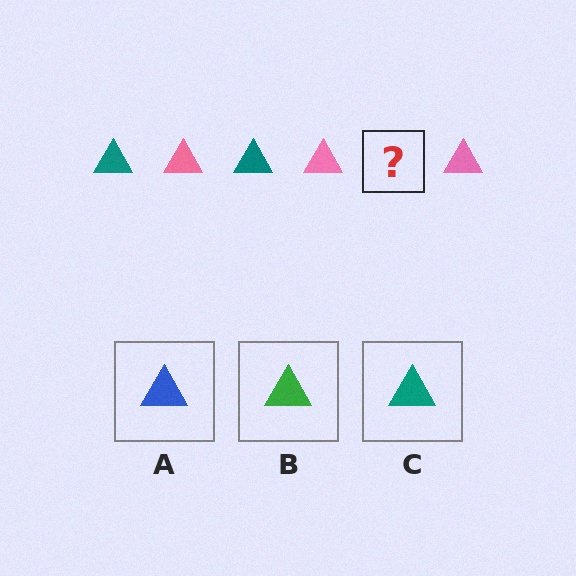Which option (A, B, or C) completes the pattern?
C.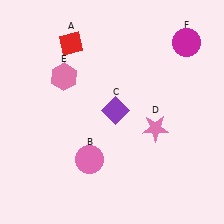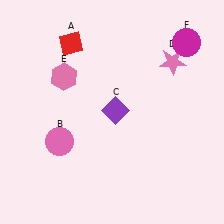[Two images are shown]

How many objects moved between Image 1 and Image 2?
2 objects moved between the two images.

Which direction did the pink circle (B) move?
The pink circle (B) moved left.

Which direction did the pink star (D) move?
The pink star (D) moved up.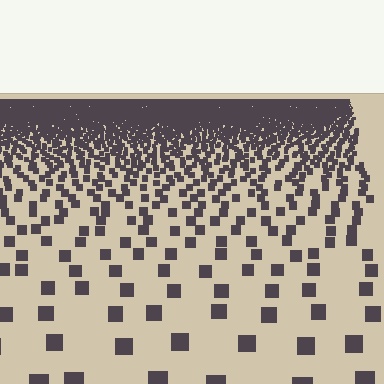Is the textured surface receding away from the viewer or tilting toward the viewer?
The surface is receding away from the viewer. Texture elements get smaller and denser toward the top.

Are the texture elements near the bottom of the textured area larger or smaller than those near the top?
Larger. Near the bottom, elements are closer to the viewer and appear at a bigger on-screen size.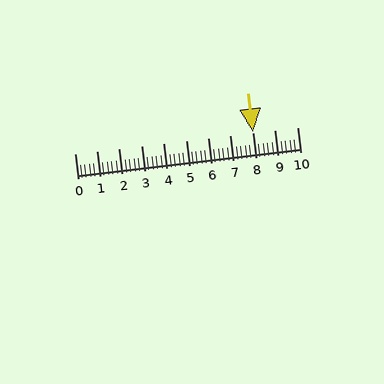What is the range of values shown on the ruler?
The ruler shows values from 0 to 10.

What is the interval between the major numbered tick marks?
The major tick marks are spaced 1 units apart.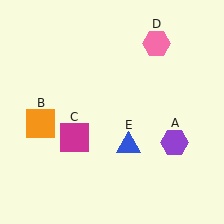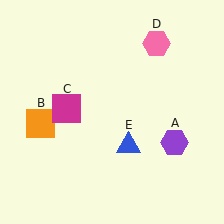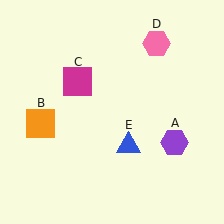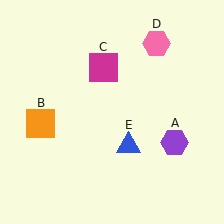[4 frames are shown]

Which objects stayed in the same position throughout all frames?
Purple hexagon (object A) and orange square (object B) and pink hexagon (object D) and blue triangle (object E) remained stationary.